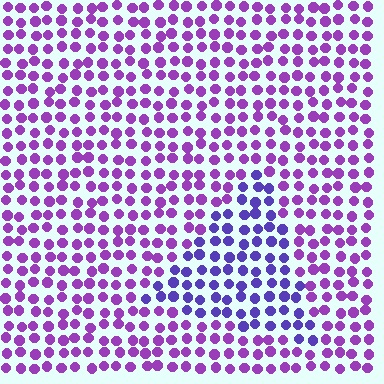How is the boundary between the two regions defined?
The boundary is defined purely by a slight shift in hue (about 32 degrees). Spacing, size, and orientation are identical on both sides.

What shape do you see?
I see a triangle.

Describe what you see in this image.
The image is filled with small purple elements in a uniform arrangement. A triangle-shaped region is visible where the elements are tinted to a slightly different hue, forming a subtle color boundary.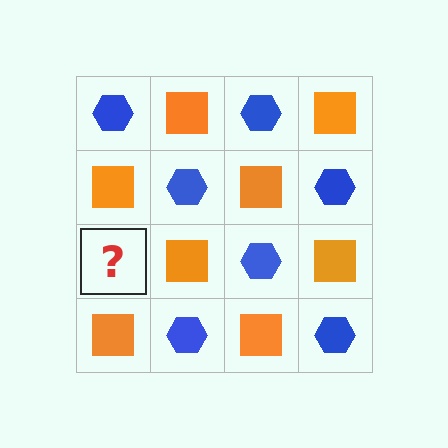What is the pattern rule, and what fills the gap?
The rule is that it alternates blue hexagon and orange square in a checkerboard pattern. The gap should be filled with a blue hexagon.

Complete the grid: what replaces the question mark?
The question mark should be replaced with a blue hexagon.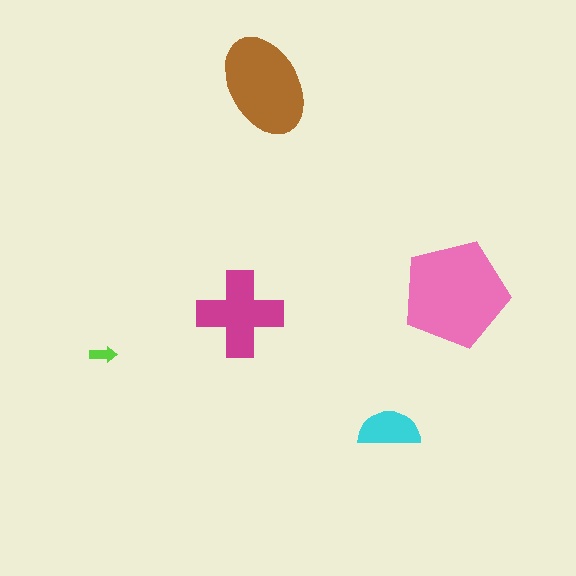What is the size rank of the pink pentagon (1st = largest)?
1st.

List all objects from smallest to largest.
The lime arrow, the cyan semicircle, the magenta cross, the brown ellipse, the pink pentagon.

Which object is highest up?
The brown ellipse is topmost.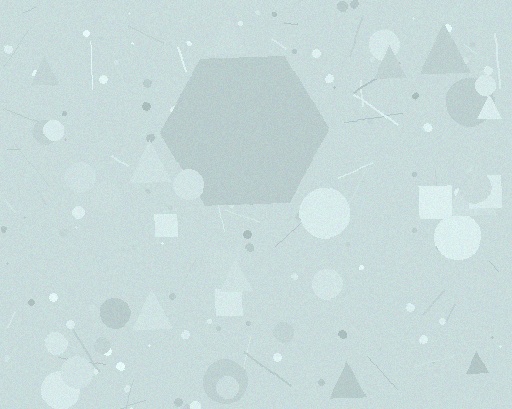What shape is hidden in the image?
A hexagon is hidden in the image.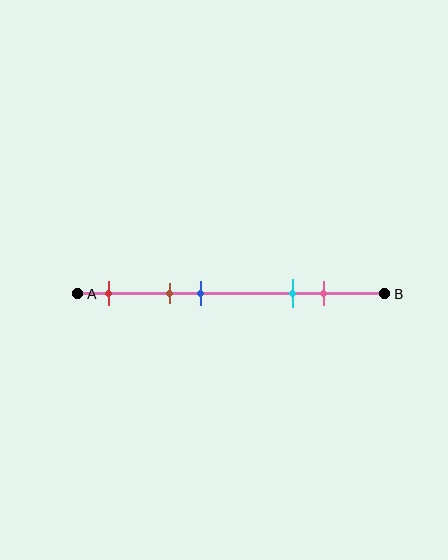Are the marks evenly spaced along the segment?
No, the marks are not evenly spaced.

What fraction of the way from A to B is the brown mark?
The brown mark is approximately 30% (0.3) of the way from A to B.